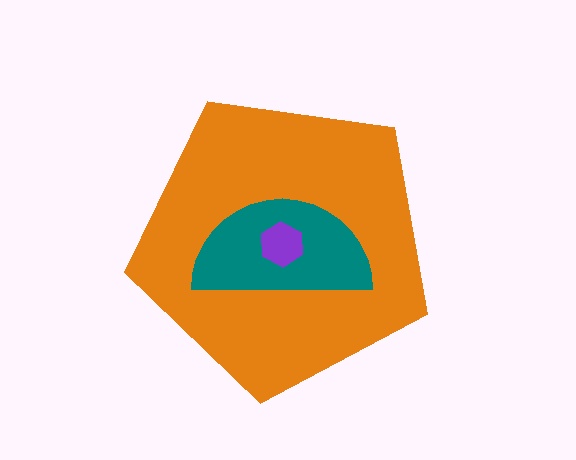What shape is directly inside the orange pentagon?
The teal semicircle.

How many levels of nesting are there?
3.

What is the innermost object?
The purple hexagon.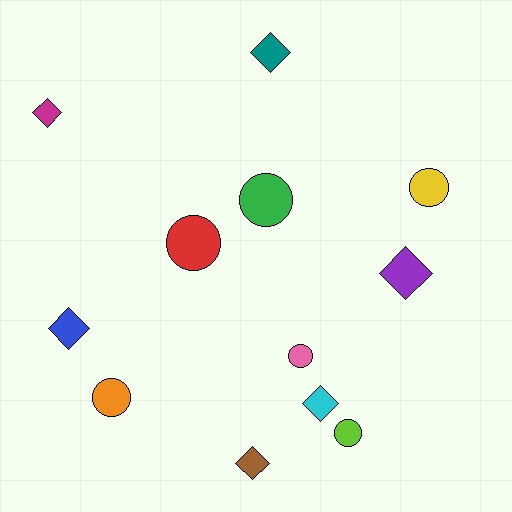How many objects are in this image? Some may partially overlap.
There are 12 objects.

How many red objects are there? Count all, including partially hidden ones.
There is 1 red object.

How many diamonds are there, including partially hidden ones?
There are 6 diamonds.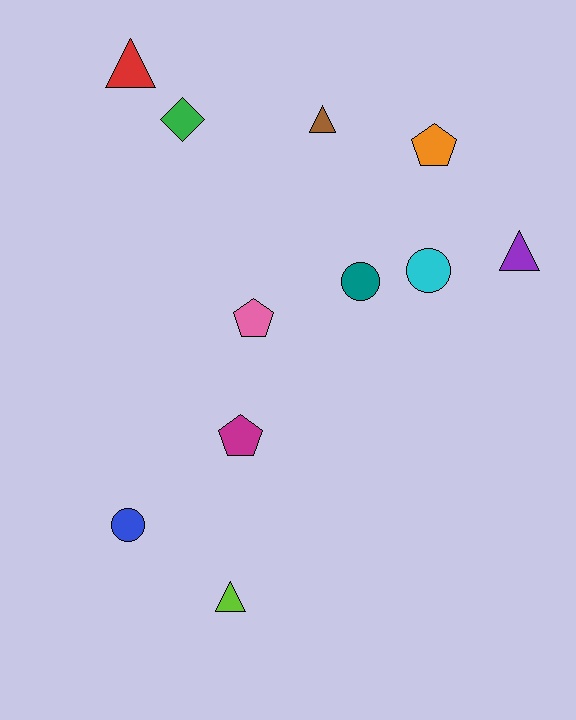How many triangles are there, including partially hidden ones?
There are 4 triangles.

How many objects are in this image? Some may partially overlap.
There are 11 objects.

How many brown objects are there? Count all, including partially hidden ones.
There is 1 brown object.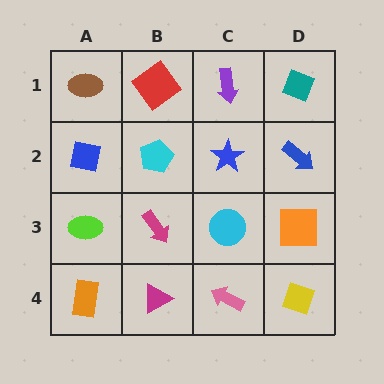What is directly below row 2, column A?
A lime ellipse.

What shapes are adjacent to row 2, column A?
A brown ellipse (row 1, column A), a lime ellipse (row 3, column A), a cyan pentagon (row 2, column B).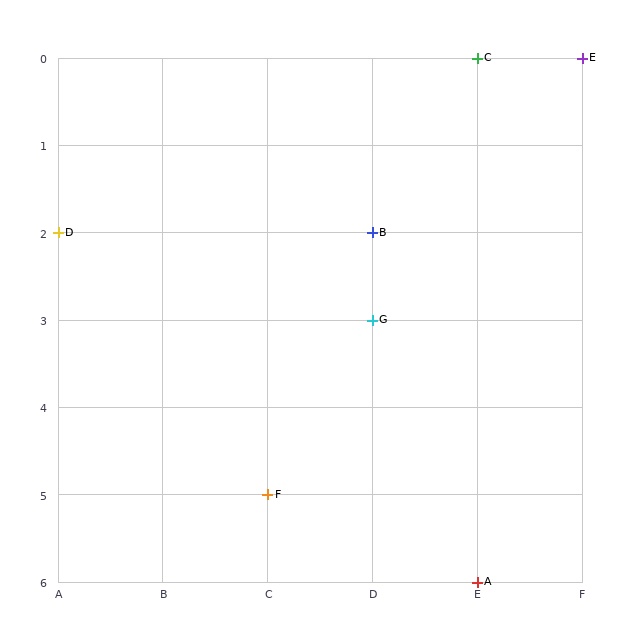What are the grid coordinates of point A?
Point A is at grid coordinates (E, 6).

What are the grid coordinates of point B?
Point B is at grid coordinates (D, 2).